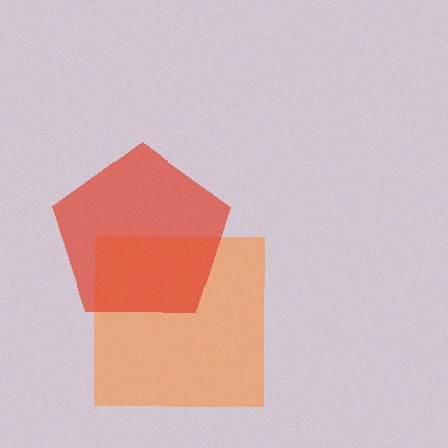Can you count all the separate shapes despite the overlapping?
Yes, there are 2 separate shapes.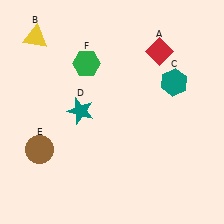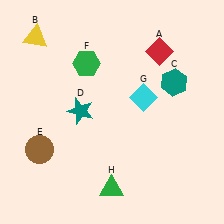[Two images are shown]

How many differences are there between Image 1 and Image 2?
There are 2 differences between the two images.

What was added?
A cyan diamond (G), a green triangle (H) were added in Image 2.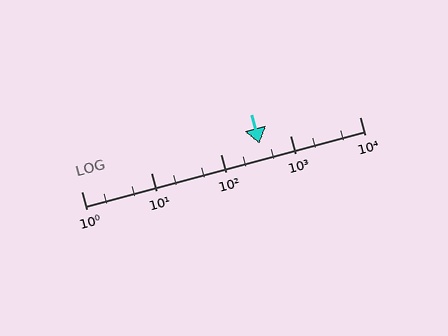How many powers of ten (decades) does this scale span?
The scale spans 4 decades, from 1 to 10000.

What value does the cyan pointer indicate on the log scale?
The pointer indicates approximately 370.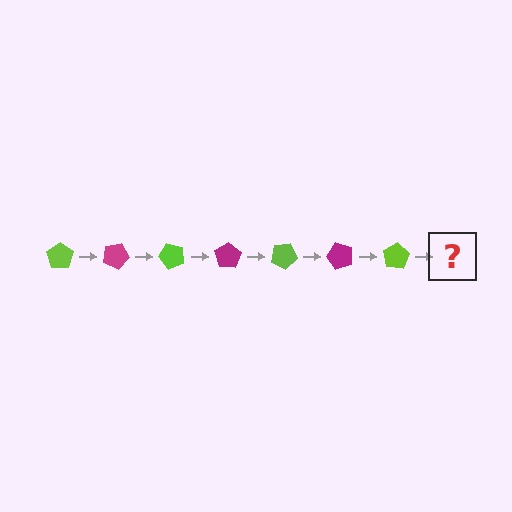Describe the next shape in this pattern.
It should be a magenta pentagon, rotated 175 degrees from the start.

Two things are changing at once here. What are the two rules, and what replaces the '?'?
The two rules are that it rotates 25 degrees each step and the color cycles through lime and magenta. The '?' should be a magenta pentagon, rotated 175 degrees from the start.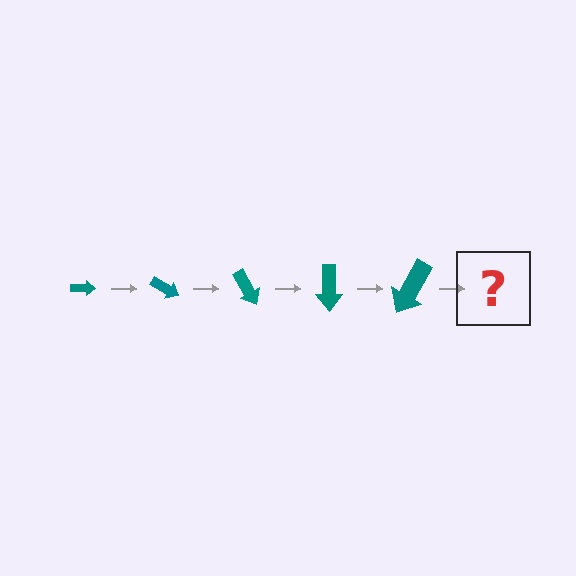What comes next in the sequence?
The next element should be an arrow, larger than the previous one and rotated 150 degrees from the start.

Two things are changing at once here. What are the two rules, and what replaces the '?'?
The two rules are that the arrow grows larger each step and it rotates 30 degrees each step. The '?' should be an arrow, larger than the previous one and rotated 150 degrees from the start.